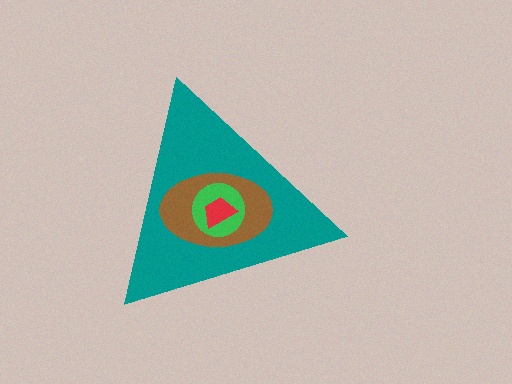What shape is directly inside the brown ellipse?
The green circle.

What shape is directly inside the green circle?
The red trapezoid.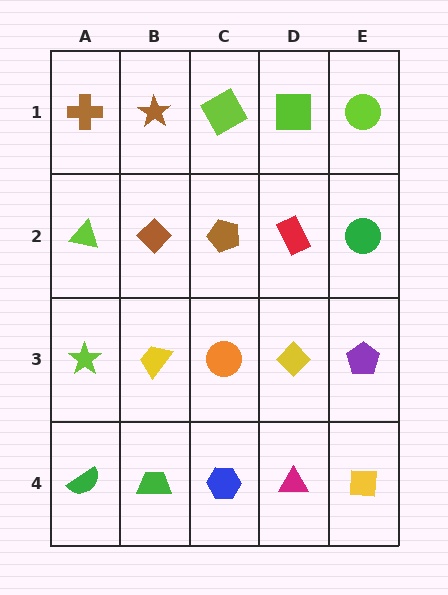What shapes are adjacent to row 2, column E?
A lime circle (row 1, column E), a purple pentagon (row 3, column E), a red rectangle (row 2, column D).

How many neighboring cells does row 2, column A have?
3.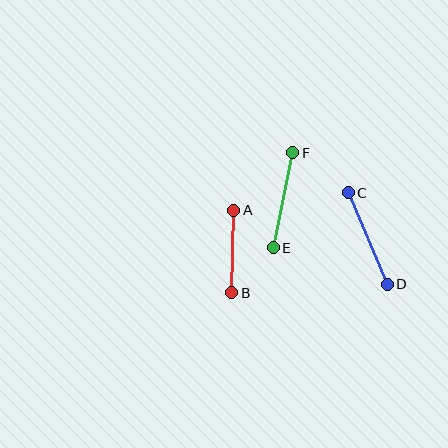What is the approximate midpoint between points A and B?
The midpoint is at approximately (233, 251) pixels.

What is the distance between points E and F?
The distance is approximately 97 pixels.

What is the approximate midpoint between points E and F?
The midpoint is at approximately (283, 200) pixels.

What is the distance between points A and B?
The distance is approximately 82 pixels.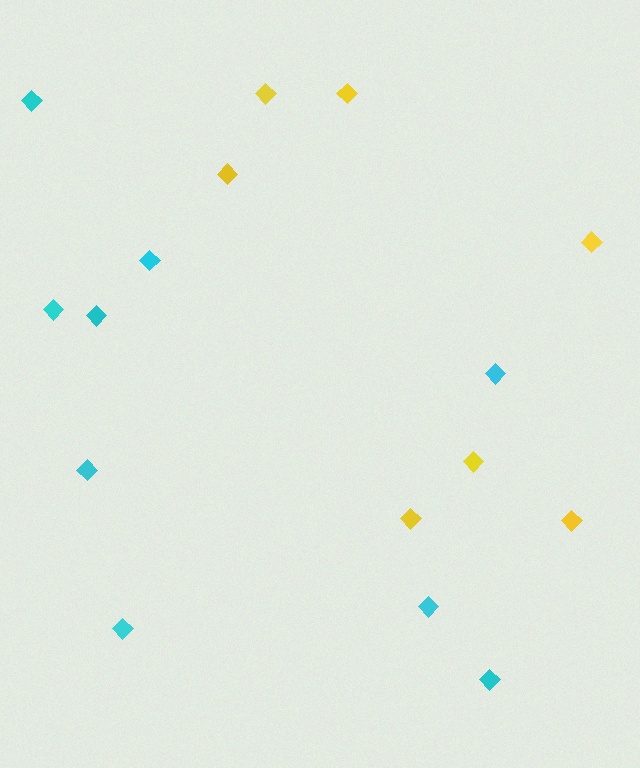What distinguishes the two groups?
There are 2 groups: one group of yellow diamonds (7) and one group of cyan diamonds (9).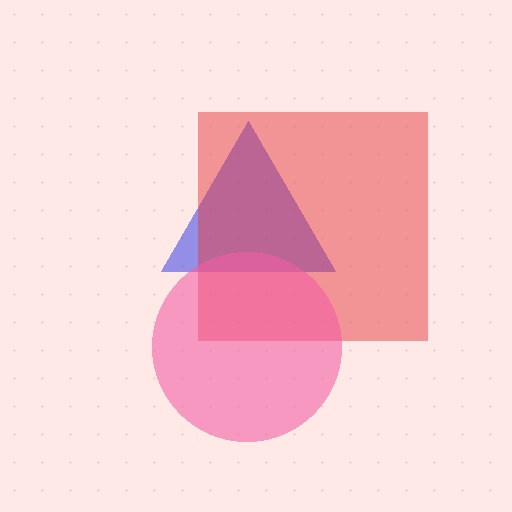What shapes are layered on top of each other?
The layered shapes are: a blue triangle, a red square, a pink circle.